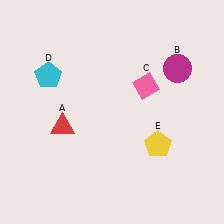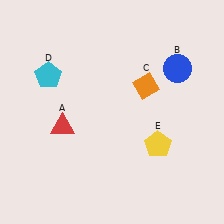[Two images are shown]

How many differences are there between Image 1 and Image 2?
There are 2 differences between the two images.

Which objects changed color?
B changed from magenta to blue. C changed from pink to orange.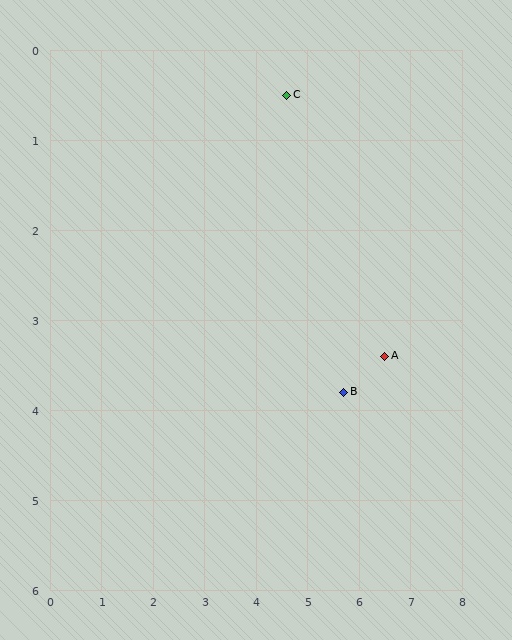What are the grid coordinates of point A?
Point A is at approximately (6.5, 3.4).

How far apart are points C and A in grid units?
Points C and A are about 3.5 grid units apart.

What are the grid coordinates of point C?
Point C is at approximately (4.6, 0.5).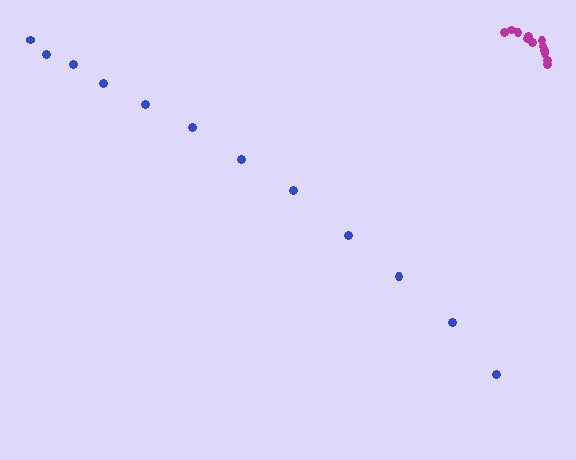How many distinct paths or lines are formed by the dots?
There are 2 distinct paths.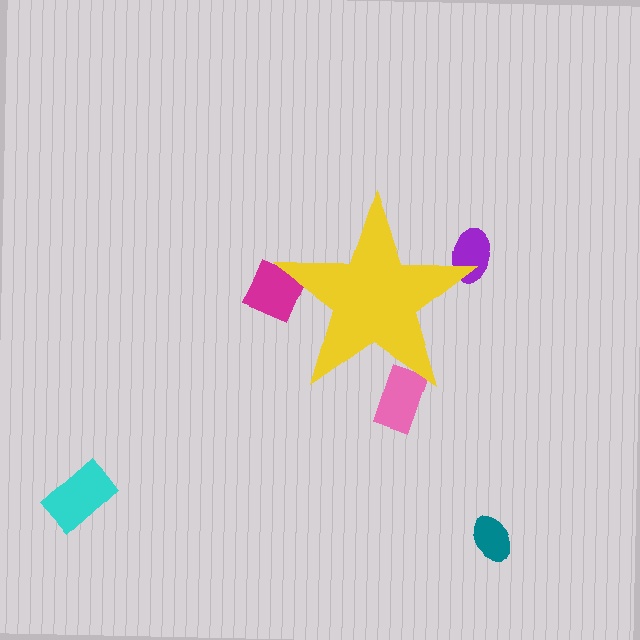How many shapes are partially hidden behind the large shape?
3 shapes are partially hidden.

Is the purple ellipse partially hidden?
Yes, the purple ellipse is partially hidden behind the yellow star.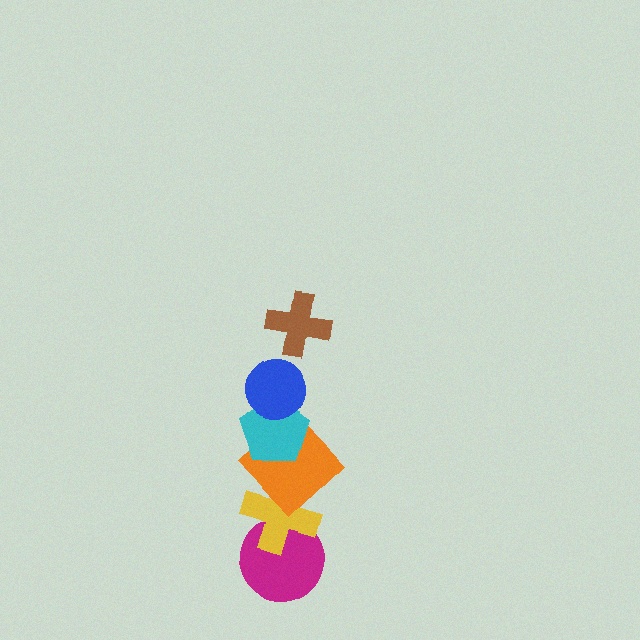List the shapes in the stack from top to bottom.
From top to bottom: the brown cross, the blue circle, the cyan pentagon, the orange diamond, the yellow cross, the magenta circle.